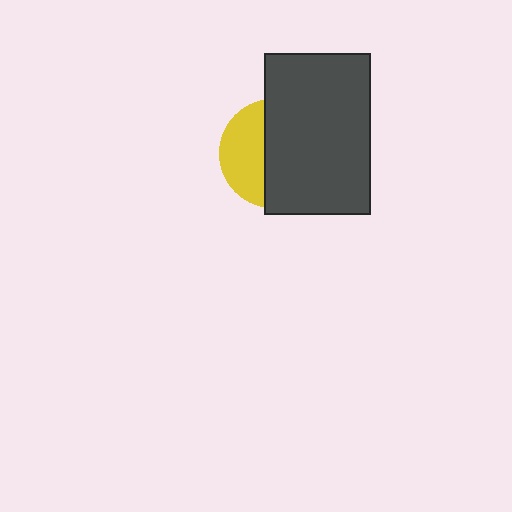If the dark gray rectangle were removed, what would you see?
You would see the complete yellow circle.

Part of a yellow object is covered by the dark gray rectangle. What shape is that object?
It is a circle.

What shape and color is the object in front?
The object in front is a dark gray rectangle.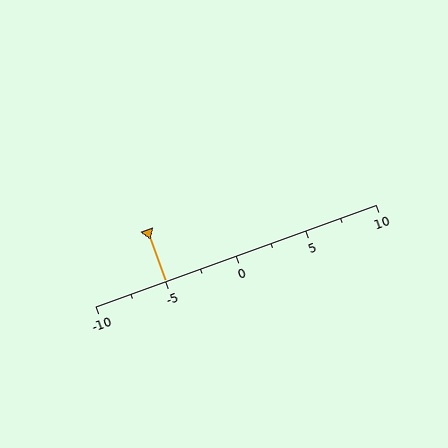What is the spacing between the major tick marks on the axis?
The major ticks are spaced 5 apart.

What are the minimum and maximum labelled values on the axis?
The axis runs from -10 to 10.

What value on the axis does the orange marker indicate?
The marker indicates approximately -5.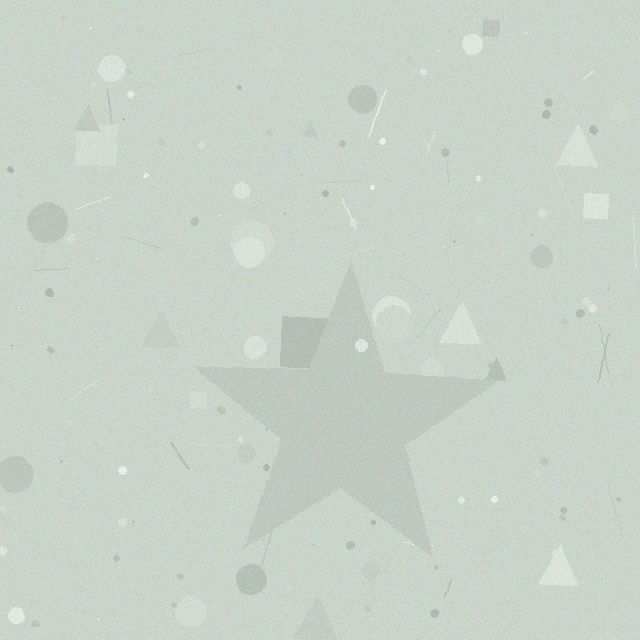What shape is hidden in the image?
A star is hidden in the image.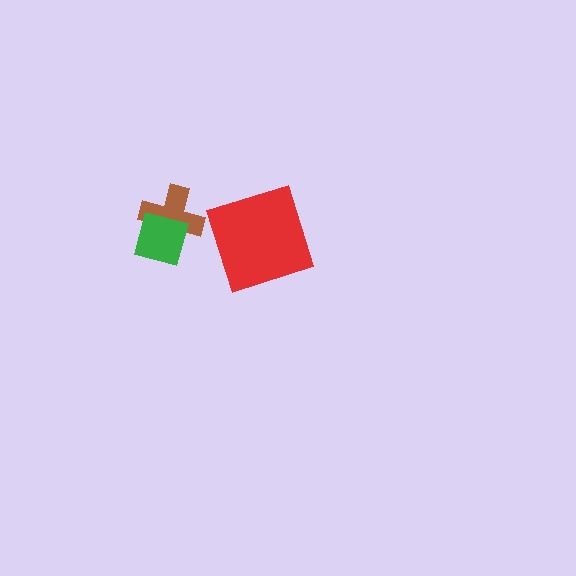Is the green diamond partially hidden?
No, no other shape covers it.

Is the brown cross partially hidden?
Yes, it is partially covered by another shape.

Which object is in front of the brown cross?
The green diamond is in front of the brown cross.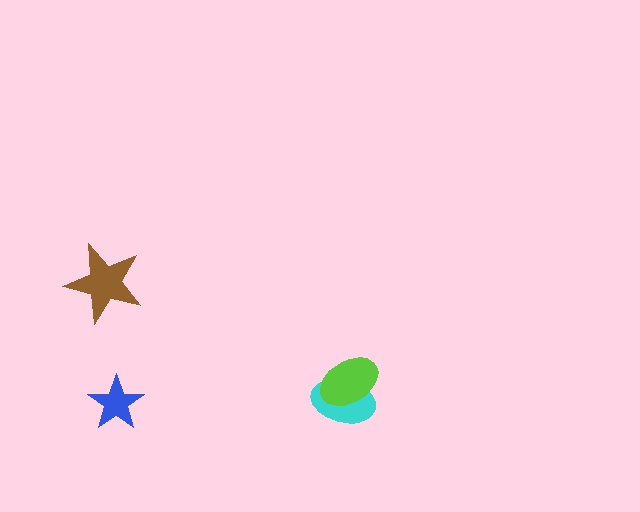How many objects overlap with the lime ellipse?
1 object overlaps with the lime ellipse.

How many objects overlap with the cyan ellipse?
1 object overlaps with the cyan ellipse.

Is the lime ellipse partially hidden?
No, no other shape covers it.